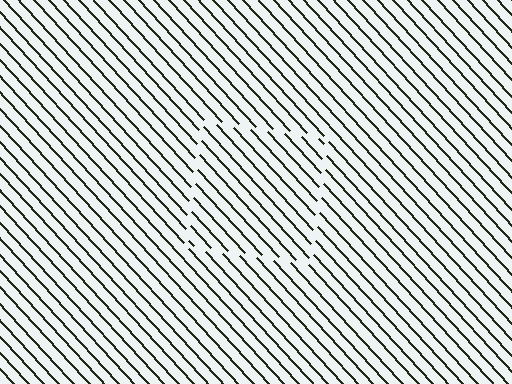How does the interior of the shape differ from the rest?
The interior of the shape contains the same grating, shifted by half a period — the contour is defined by the phase discontinuity where line-ends from the inner and outer gratings abut.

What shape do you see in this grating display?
An illusory square. The interior of the shape contains the same grating, shifted by half a period — the contour is defined by the phase discontinuity where line-ends from the inner and outer gratings abut.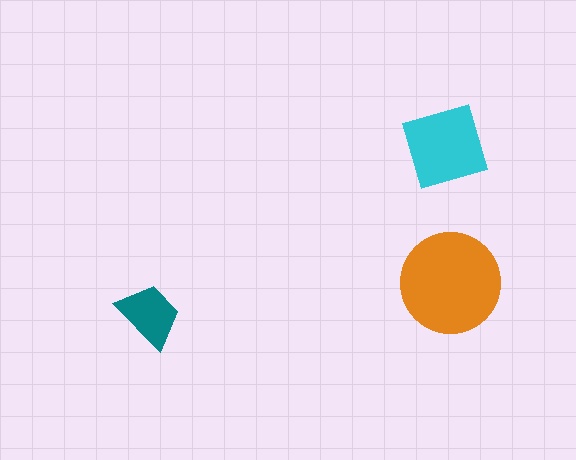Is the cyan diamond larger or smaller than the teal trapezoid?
Larger.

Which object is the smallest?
The teal trapezoid.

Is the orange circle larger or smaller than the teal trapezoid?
Larger.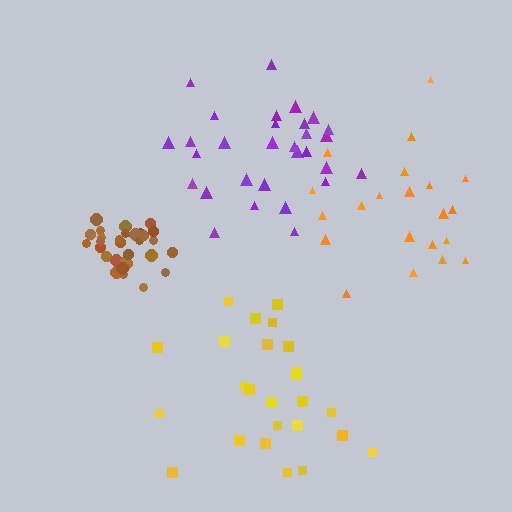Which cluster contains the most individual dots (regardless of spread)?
Brown (30).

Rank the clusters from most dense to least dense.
brown, orange, purple, yellow.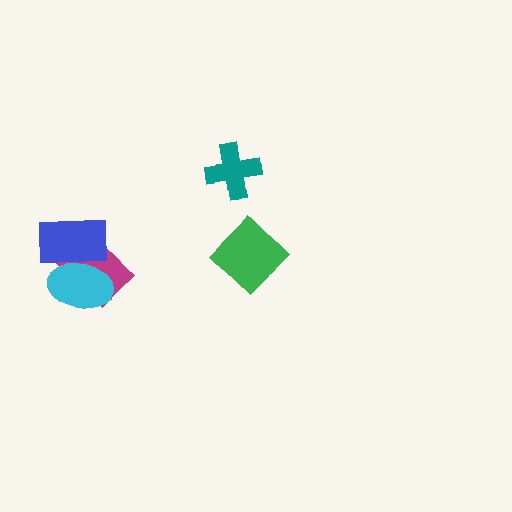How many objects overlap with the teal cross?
0 objects overlap with the teal cross.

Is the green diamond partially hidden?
No, no other shape covers it.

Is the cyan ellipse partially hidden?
Yes, it is partially covered by another shape.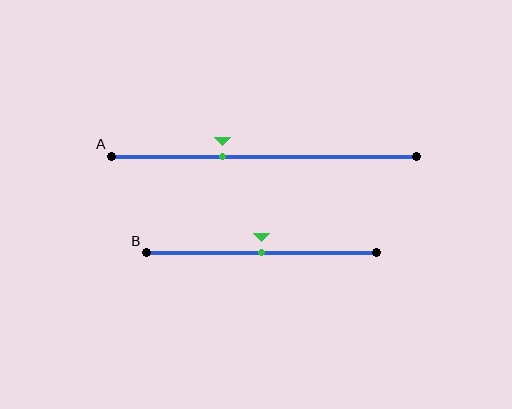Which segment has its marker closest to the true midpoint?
Segment B has its marker closest to the true midpoint.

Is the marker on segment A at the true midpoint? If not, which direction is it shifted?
No, the marker on segment A is shifted to the left by about 13% of the segment length.